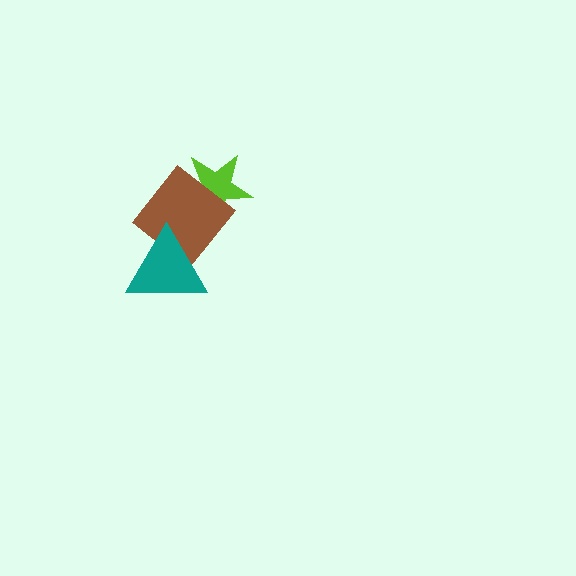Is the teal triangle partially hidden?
No, no other shape covers it.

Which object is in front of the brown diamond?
The teal triangle is in front of the brown diamond.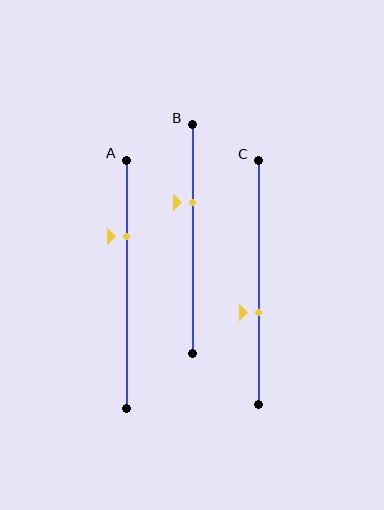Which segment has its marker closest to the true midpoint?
Segment C has its marker closest to the true midpoint.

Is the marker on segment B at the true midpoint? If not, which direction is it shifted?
No, the marker on segment B is shifted upward by about 16% of the segment length.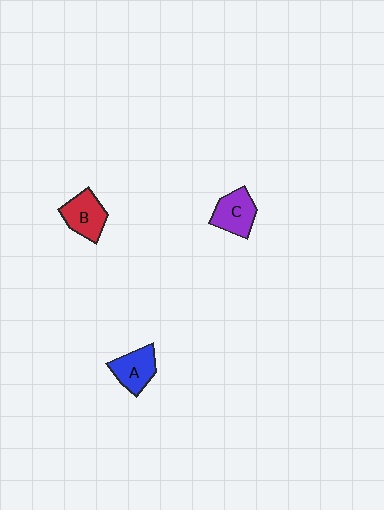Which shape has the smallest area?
Shape A (blue).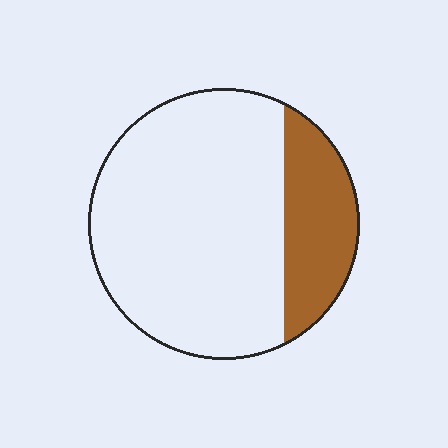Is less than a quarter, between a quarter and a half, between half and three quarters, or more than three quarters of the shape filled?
Less than a quarter.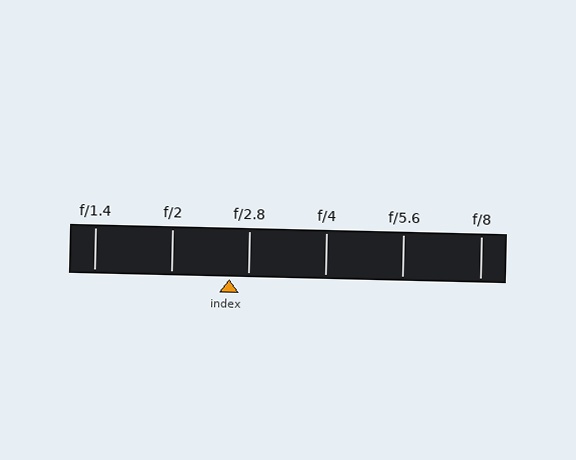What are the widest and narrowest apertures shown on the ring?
The widest aperture shown is f/1.4 and the narrowest is f/8.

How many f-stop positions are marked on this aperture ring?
There are 6 f-stop positions marked.